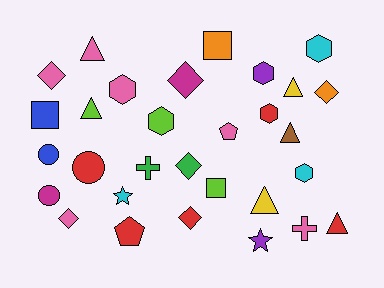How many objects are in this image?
There are 30 objects.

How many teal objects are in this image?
There are no teal objects.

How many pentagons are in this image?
There are 2 pentagons.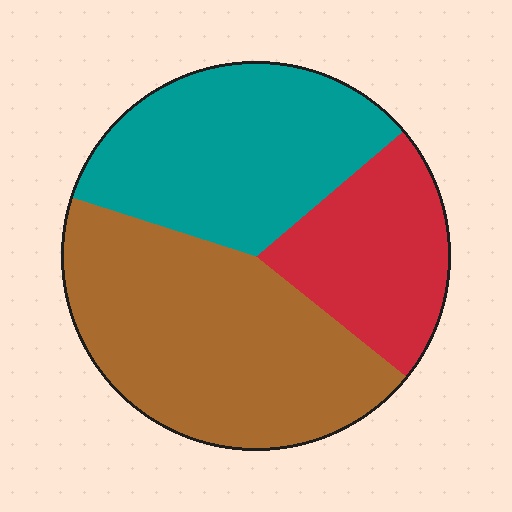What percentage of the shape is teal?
Teal takes up about one third (1/3) of the shape.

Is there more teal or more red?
Teal.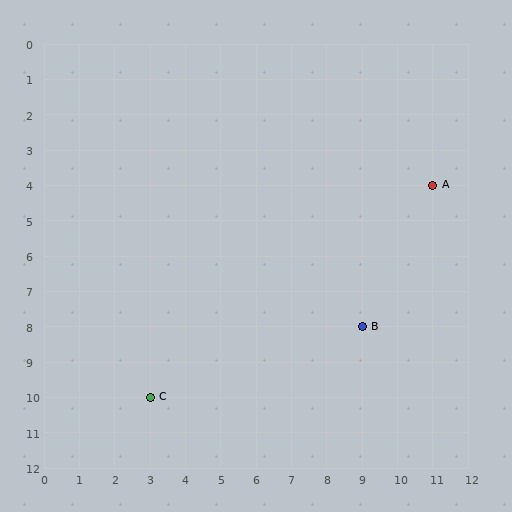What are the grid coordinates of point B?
Point B is at grid coordinates (9, 8).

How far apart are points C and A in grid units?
Points C and A are 8 columns and 6 rows apart (about 10.0 grid units diagonally).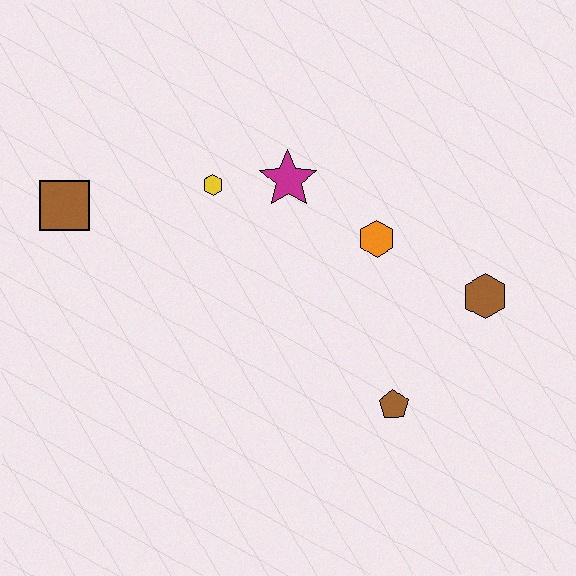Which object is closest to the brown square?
The yellow hexagon is closest to the brown square.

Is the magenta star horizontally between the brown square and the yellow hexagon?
No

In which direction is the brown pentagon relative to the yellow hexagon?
The brown pentagon is below the yellow hexagon.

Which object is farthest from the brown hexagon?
The brown square is farthest from the brown hexagon.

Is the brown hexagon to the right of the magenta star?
Yes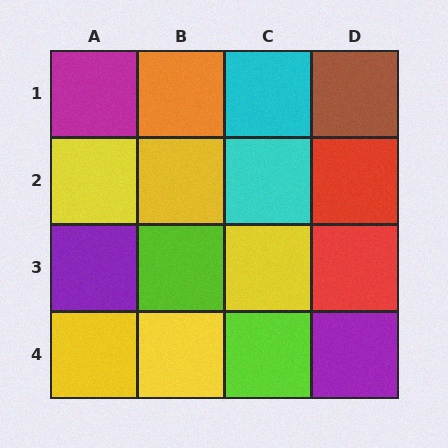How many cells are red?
2 cells are red.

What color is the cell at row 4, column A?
Yellow.